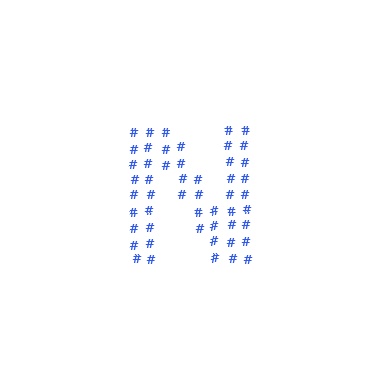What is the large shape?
The large shape is the letter N.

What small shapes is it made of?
It is made of small hash symbols.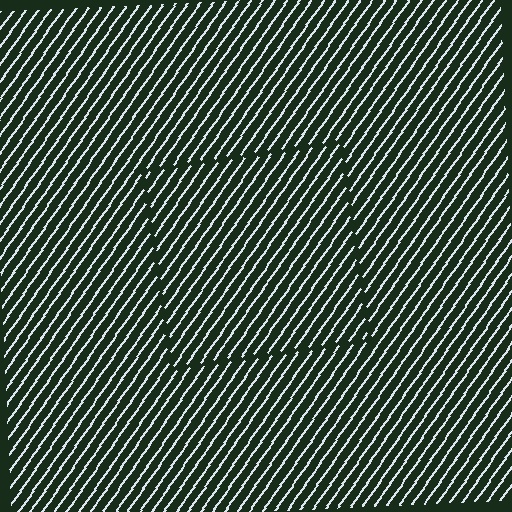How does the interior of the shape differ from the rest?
The interior of the shape contains the same grating, shifted by half a period — the contour is defined by the phase discontinuity where line-ends from the inner and outer gratings abut.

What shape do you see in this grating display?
An illusory square. The interior of the shape contains the same grating, shifted by half a period — the contour is defined by the phase discontinuity where line-ends from the inner and outer gratings abut.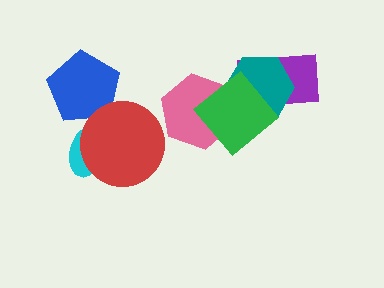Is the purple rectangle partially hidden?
Yes, it is partially covered by another shape.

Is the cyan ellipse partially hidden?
Yes, it is partially covered by another shape.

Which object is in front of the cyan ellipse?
The red circle is in front of the cyan ellipse.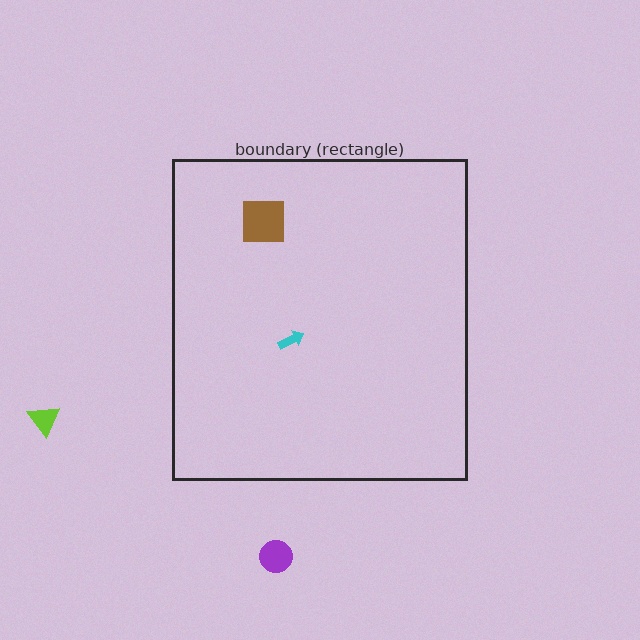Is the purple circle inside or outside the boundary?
Outside.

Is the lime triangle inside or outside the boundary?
Outside.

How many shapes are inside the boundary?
2 inside, 2 outside.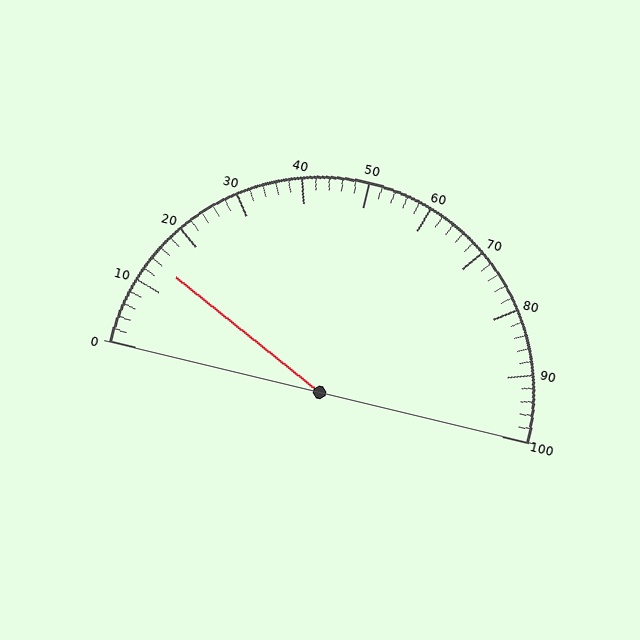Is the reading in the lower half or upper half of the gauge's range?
The reading is in the lower half of the range (0 to 100).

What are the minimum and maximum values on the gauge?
The gauge ranges from 0 to 100.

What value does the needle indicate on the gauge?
The needle indicates approximately 14.